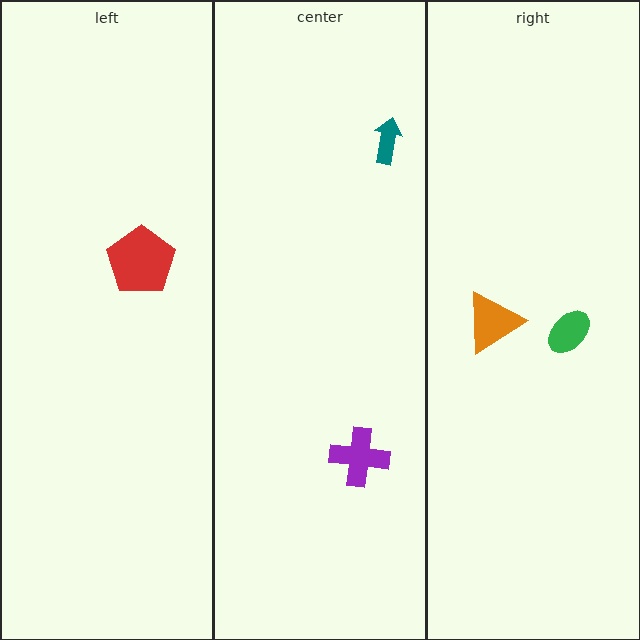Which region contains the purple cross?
The center region.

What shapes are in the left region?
The red pentagon.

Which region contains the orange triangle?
The right region.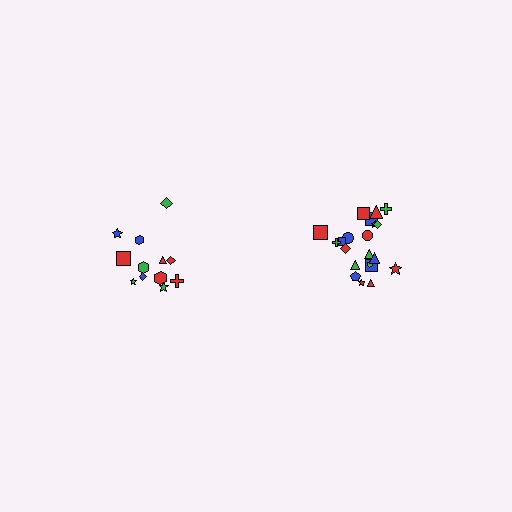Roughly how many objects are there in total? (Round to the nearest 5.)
Roughly 35 objects in total.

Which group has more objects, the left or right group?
The right group.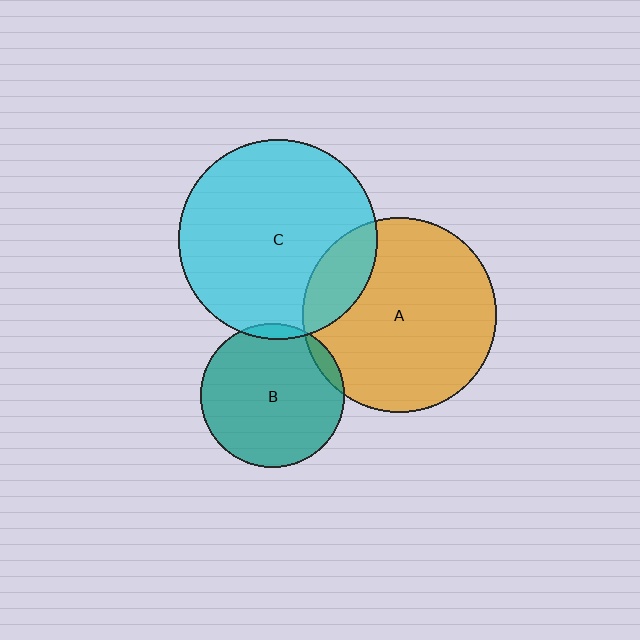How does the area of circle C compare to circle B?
Approximately 1.9 times.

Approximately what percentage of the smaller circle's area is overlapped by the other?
Approximately 5%.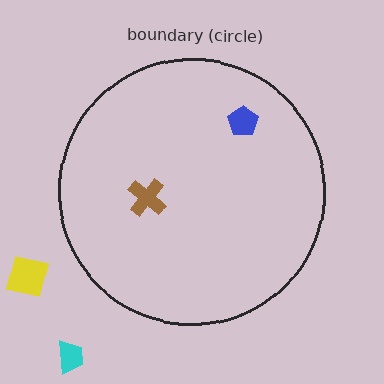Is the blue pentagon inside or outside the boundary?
Inside.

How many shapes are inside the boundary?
2 inside, 2 outside.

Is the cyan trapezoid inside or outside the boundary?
Outside.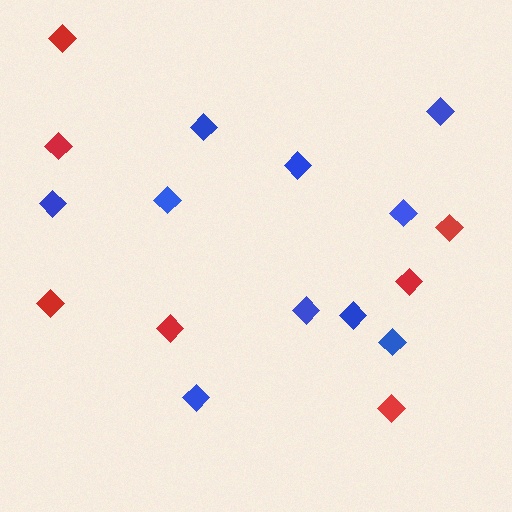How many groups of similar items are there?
There are 2 groups: one group of blue diamonds (10) and one group of red diamonds (7).